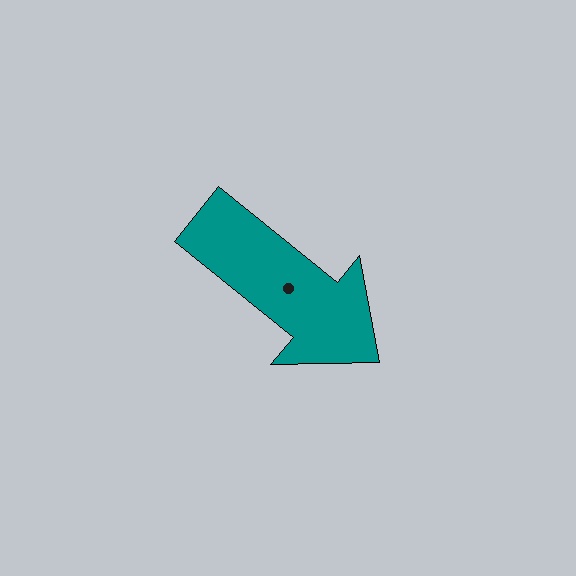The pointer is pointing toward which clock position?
Roughly 4 o'clock.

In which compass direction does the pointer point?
Southeast.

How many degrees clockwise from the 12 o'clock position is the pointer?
Approximately 129 degrees.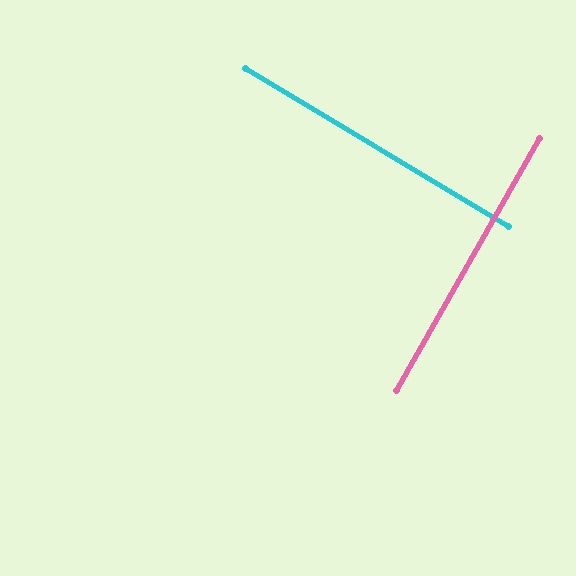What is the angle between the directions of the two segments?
Approximately 89 degrees.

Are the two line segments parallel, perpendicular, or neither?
Perpendicular — they meet at approximately 89°.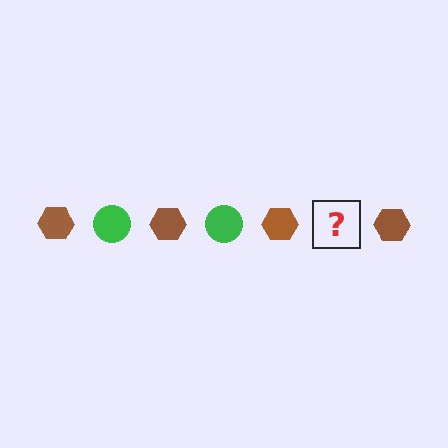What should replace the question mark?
The question mark should be replaced with a green circle.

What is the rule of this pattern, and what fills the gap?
The rule is that the pattern alternates between brown hexagon and green circle. The gap should be filled with a green circle.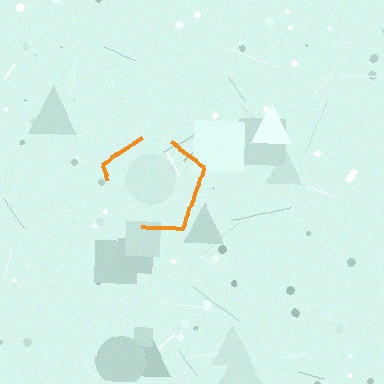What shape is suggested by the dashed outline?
The dashed outline suggests a pentagon.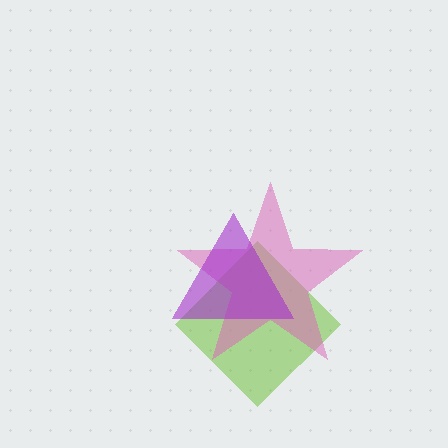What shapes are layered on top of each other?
The layered shapes are: a lime diamond, a pink star, a purple triangle.